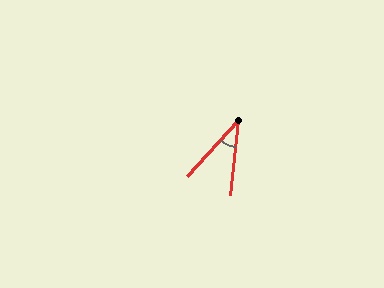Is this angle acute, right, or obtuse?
It is acute.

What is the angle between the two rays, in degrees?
Approximately 36 degrees.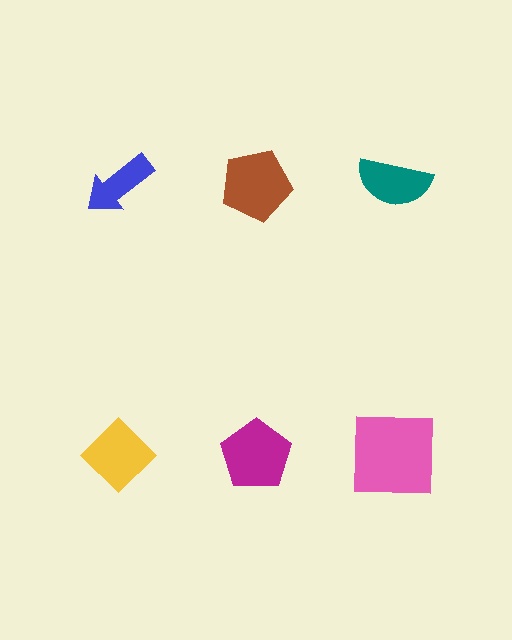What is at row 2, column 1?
A yellow diamond.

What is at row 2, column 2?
A magenta pentagon.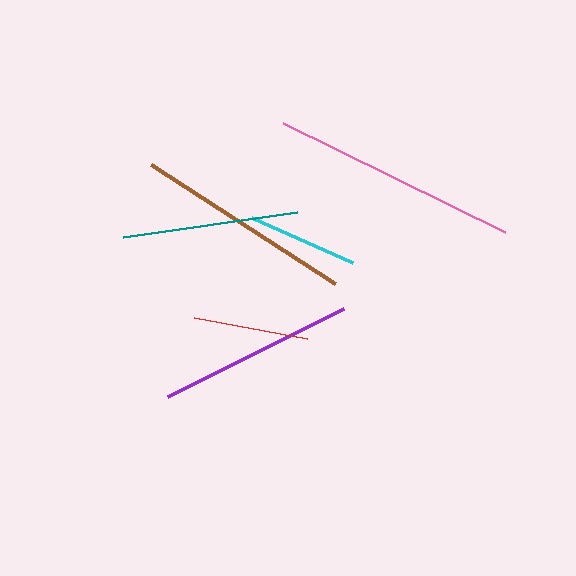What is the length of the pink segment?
The pink segment is approximately 247 pixels long.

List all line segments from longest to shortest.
From longest to shortest: pink, brown, purple, teal, red, cyan.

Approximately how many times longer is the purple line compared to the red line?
The purple line is approximately 1.7 times the length of the red line.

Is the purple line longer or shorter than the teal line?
The purple line is longer than the teal line.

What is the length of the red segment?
The red segment is approximately 114 pixels long.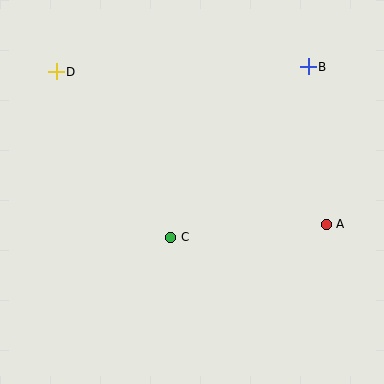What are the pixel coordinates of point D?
Point D is at (56, 72).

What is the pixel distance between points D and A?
The distance between D and A is 310 pixels.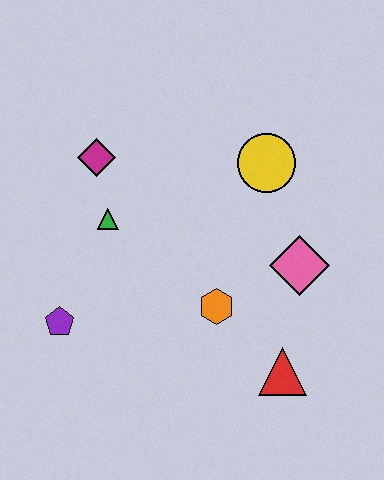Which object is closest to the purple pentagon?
The green triangle is closest to the purple pentagon.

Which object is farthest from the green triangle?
The red triangle is farthest from the green triangle.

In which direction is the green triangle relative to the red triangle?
The green triangle is to the left of the red triangle.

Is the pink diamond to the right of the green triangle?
Yes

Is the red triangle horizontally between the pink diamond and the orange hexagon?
Yes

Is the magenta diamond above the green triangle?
Yes